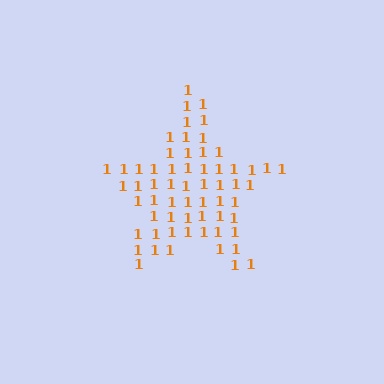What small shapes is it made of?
It is made of small digit 1's.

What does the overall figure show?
The overall figure shows a star.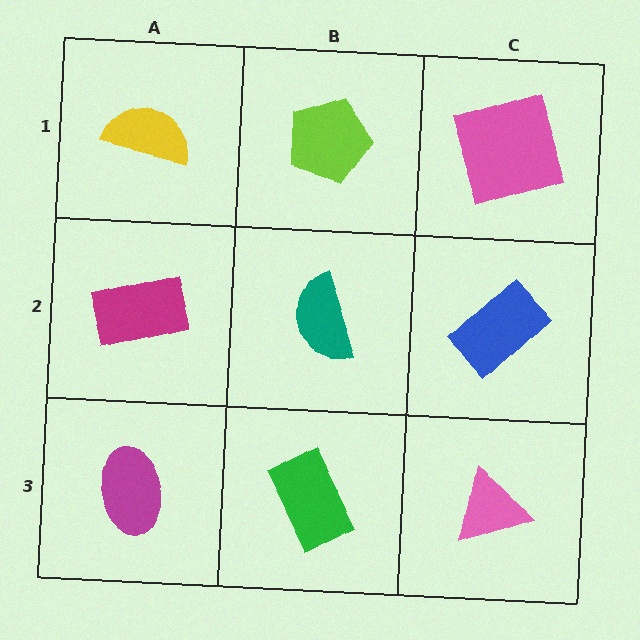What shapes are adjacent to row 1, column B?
A teal semicircle (row 2, column B), a yellow semicircle (row 1, column A), a pink square (row 1, column C).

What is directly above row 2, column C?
A pink square.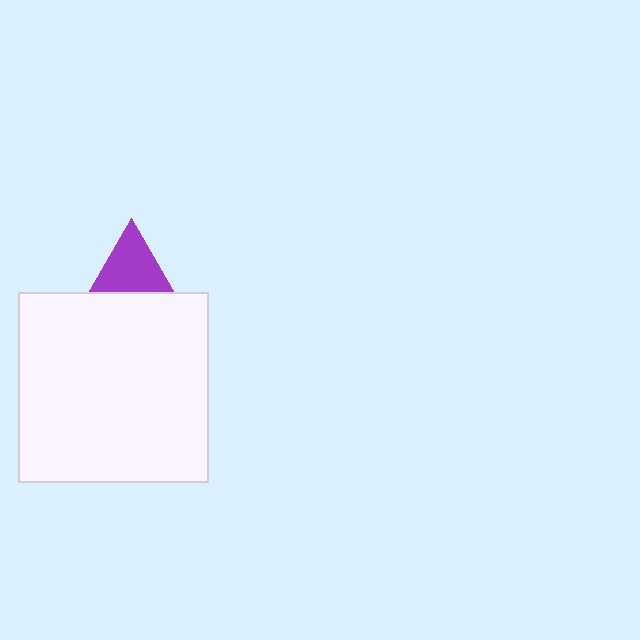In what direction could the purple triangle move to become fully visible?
The purple triangle could move up. That would shift it out from behind the white square entirely.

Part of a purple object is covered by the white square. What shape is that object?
It is a triangle.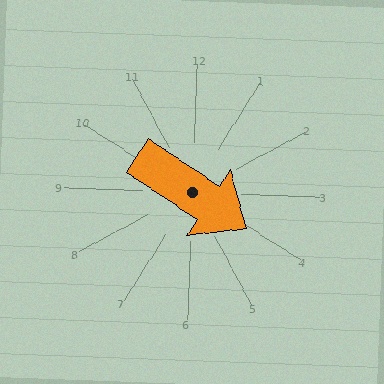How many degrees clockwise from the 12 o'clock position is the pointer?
Approximately 122 degrees.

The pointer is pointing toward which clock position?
Roughly 4 o'clock.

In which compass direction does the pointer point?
Southeast.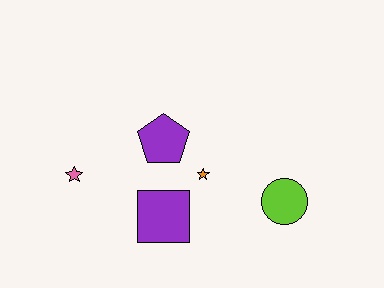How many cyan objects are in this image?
There are no cyan objects.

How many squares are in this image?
There is 1 square.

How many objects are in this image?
There are 5 objects.